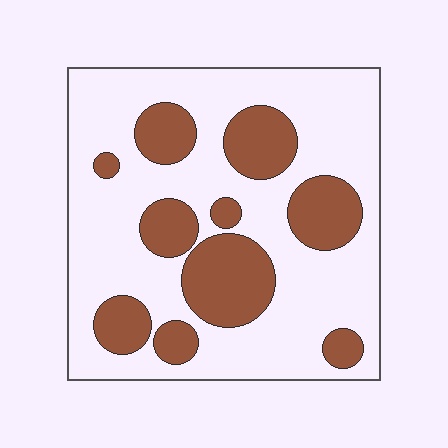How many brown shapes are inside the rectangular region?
10.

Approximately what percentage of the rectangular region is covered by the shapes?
Approximately 30%.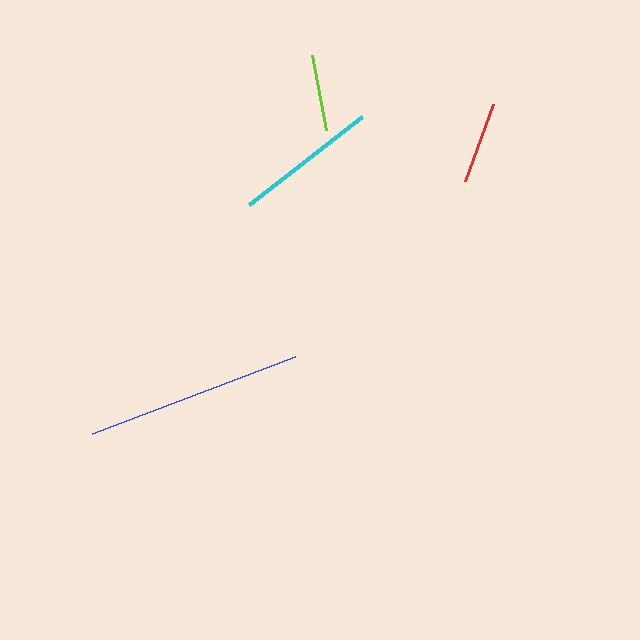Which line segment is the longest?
The blue line is the longest at approximately 217 pixels.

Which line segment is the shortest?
The lime line is the shortest at approximately 77 pixels.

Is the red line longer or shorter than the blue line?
The blue line is longer than the red line.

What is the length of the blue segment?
The blue segment is approximately 217 pixels long.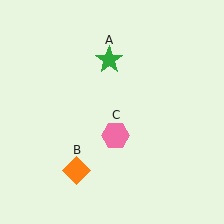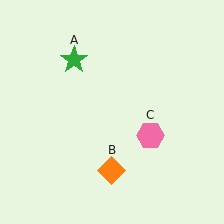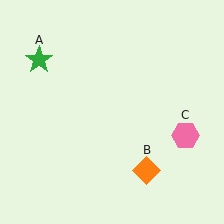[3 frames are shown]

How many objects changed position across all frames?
3 objects changed position: green star (object A), orange diamond (object B), pink hexagon (object C).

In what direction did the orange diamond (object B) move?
The orange diamond (object B) moved right.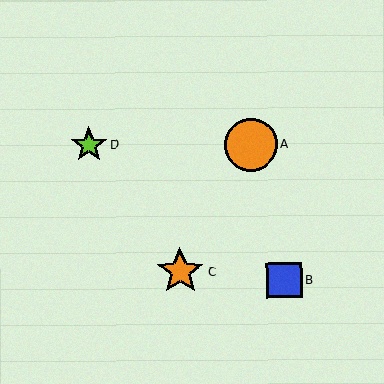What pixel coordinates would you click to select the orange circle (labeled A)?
Click at (250, 145) to select the orange circle A.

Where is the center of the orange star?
The center of the orange star is at (180, 272).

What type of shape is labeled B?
Shape B is a blue square.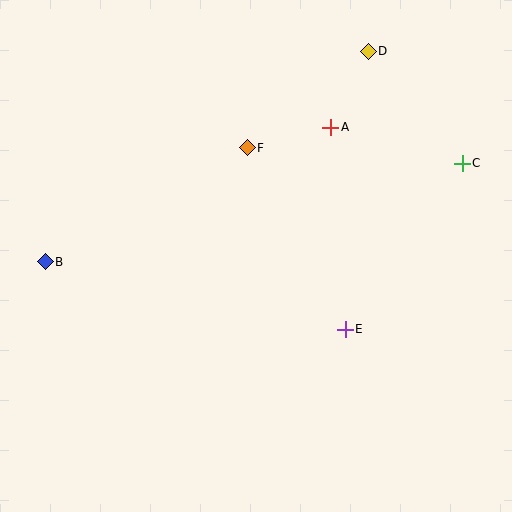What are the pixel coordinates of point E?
Point E is at (345, 329).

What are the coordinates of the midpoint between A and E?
The midpoint between A and E is at (338, 228).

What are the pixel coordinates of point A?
Point A is at (331, 127).